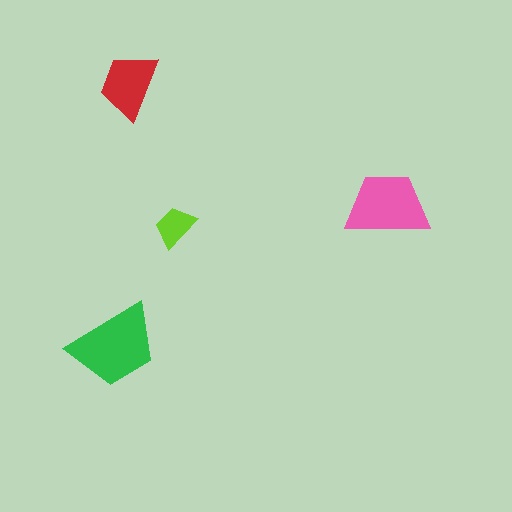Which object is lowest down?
The green trapezoid is bottommost.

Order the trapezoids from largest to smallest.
the green one, the pink one, the red one, the lime one.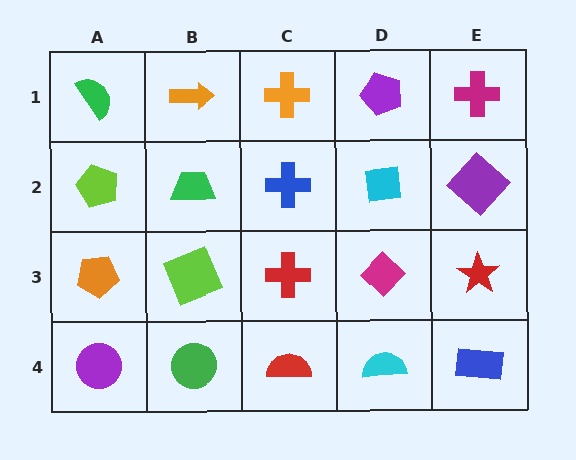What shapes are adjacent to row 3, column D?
A cyan square (row 2, column D), a cyan semicircle (row 4, column D), a red cross (row 3, column C), a red star (row 3, column E).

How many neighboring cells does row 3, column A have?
3.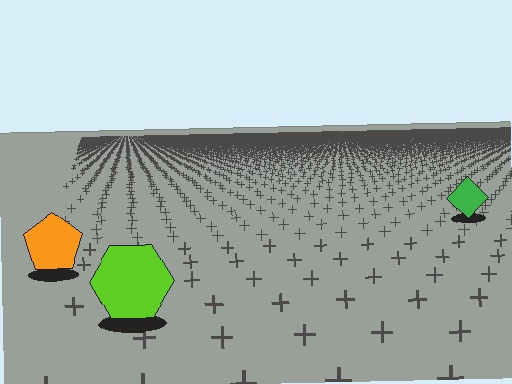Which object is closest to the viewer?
The lime hexagon is closest. The texture marks near it are larger and more spread out.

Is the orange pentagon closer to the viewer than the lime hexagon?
No. The lime hexagon is closer — you can tell from the texture gradient: the ground texture is coarser near it.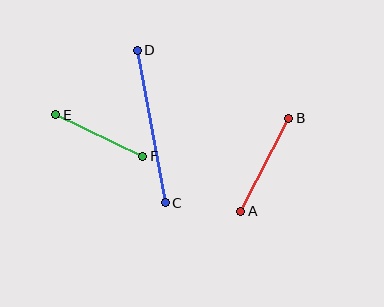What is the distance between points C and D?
The distance is approximately 155 pixels.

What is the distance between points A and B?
The distance is approximately 104 pixels.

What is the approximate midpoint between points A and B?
The midpoint is at approximately (265, 165) pixels.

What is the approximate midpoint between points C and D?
The midpoint is at approximately (151, 127) pixels.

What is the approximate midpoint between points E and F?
The midpoint is at approximately (99, 136) pixels.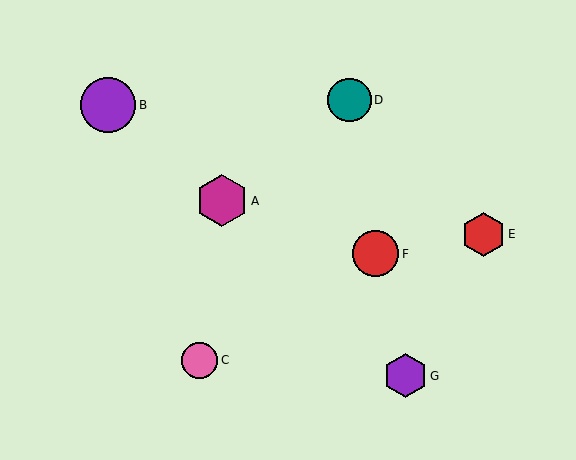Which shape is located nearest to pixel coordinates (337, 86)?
The teal circle (labeled D) at (350, 100) is nearest to that location.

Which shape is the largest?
The purple circle (labeled B) is the largest.